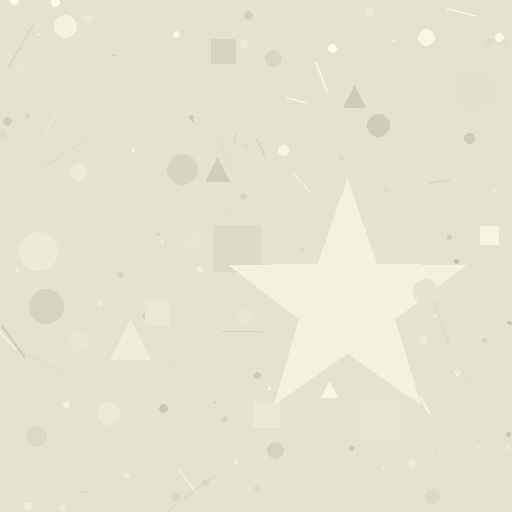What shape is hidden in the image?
A star is hidden in the image.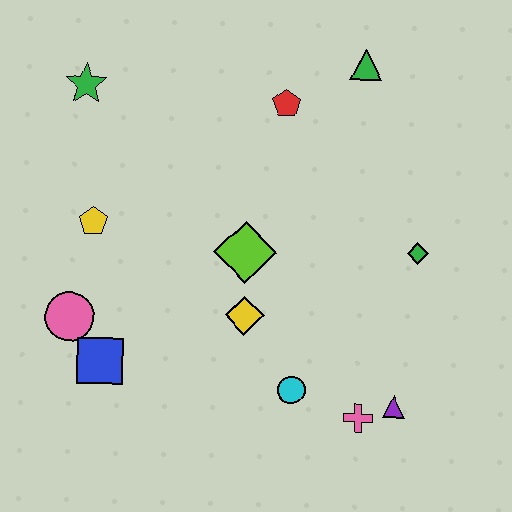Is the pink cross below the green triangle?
Yes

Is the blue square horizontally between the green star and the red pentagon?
Yes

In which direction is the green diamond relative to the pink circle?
The green diamond is to the right of the pink circle.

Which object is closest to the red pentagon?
The green triangle is closest to the red pentagon.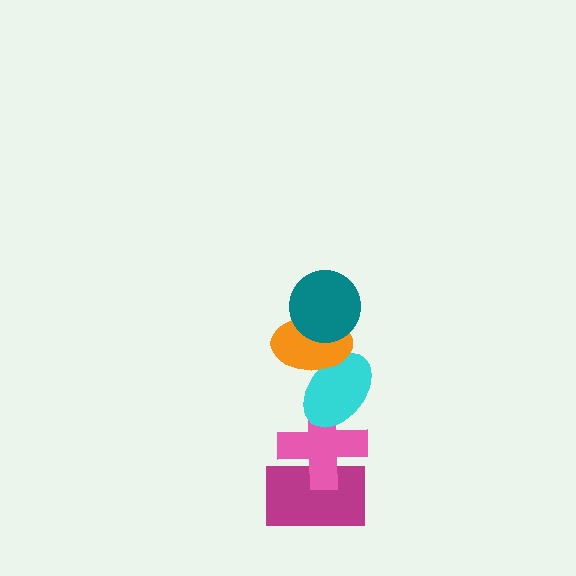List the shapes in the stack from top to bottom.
From top to bottom: the teal circle, the orange ellipse, the cyan ellipse, the pink cross, the magenta rectangle.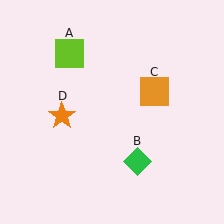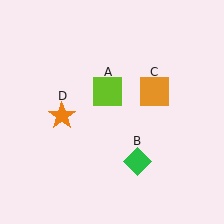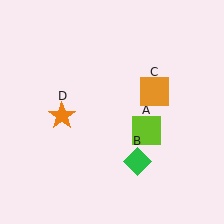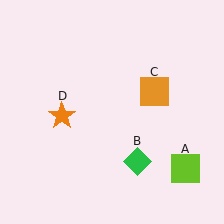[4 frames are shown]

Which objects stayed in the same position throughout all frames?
Green diamond (object B) and orange square (object C) and orange star (object D) remained stationary.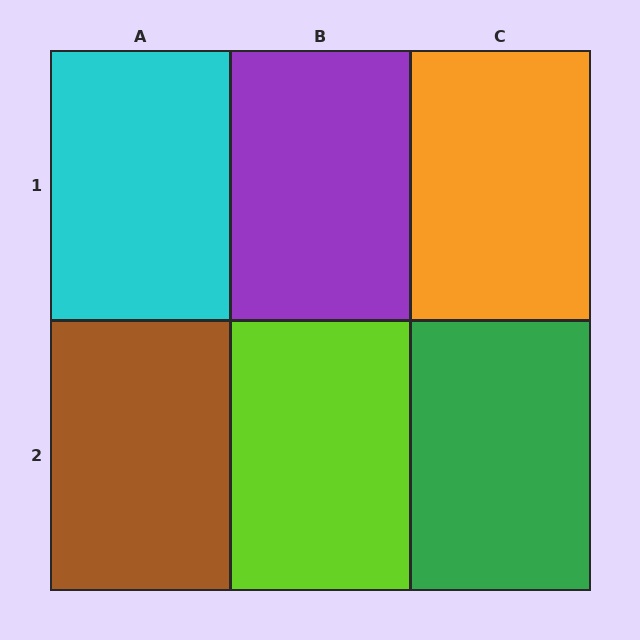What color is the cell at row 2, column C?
Green.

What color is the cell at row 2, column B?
Lime.